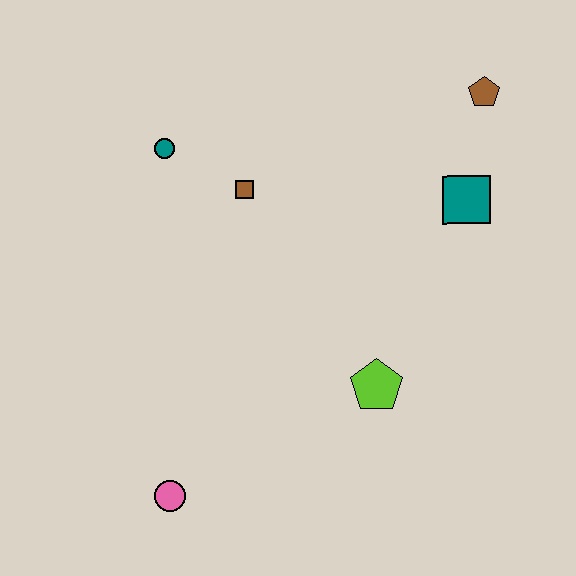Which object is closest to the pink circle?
The lime pentagon is closest to the pink circle.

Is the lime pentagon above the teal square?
No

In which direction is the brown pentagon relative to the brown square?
The brown pentagon is to the right of the brown square.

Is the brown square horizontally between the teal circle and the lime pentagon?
Yes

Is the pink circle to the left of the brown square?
Yes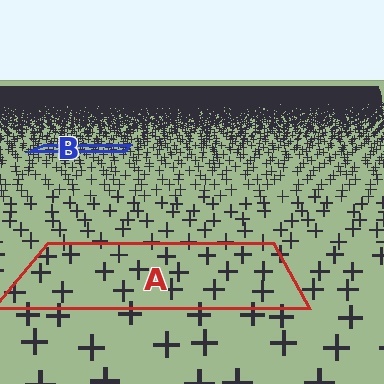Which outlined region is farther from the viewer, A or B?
Region B is farther from the viewer — the texture elements inside it appear smaller and more densely packed.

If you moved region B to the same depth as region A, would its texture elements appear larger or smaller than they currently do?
They would appear larger. At a closer depth, the same texture elements are projected at a bigger on-screen size.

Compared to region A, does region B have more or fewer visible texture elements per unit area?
Region B has more texture elements per unit area — they are packed more densely because it is farther away.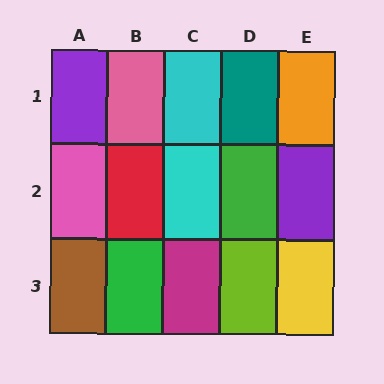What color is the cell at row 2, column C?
Cyan.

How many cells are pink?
2 cells are pink.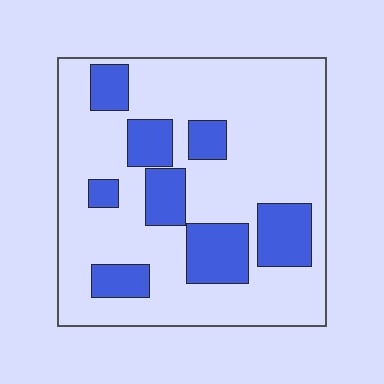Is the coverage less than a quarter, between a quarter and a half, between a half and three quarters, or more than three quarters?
Between a quarter and a half.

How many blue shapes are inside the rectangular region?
8.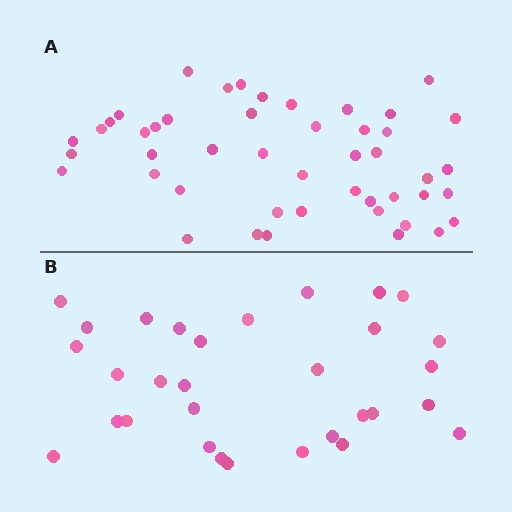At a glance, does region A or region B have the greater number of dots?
Region A (the top region) has more dots.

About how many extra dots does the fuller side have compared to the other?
Region A has approximately 15 more dots than region B.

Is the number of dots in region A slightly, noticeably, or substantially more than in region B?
Region A has substantially more. The ratio is roughly 1.5 to 1.